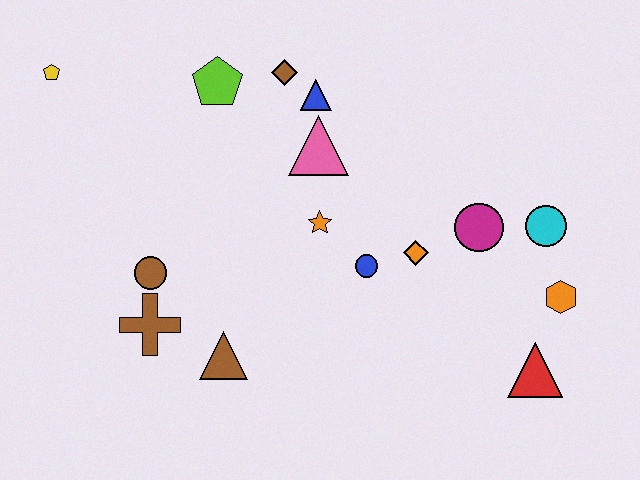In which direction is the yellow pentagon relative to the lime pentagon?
The yellow pentagon is to the left of the lime pentagon.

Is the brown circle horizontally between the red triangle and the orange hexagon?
No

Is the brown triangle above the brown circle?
No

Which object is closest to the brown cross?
The brown circle is closest to the brown cross.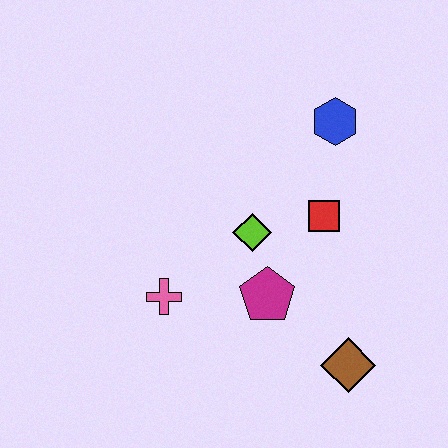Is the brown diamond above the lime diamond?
No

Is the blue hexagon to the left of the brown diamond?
Yes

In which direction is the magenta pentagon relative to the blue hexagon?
The magenta pentagon is below the blue hexagon.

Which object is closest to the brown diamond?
The magenta pentagon is closest to the brown diamond.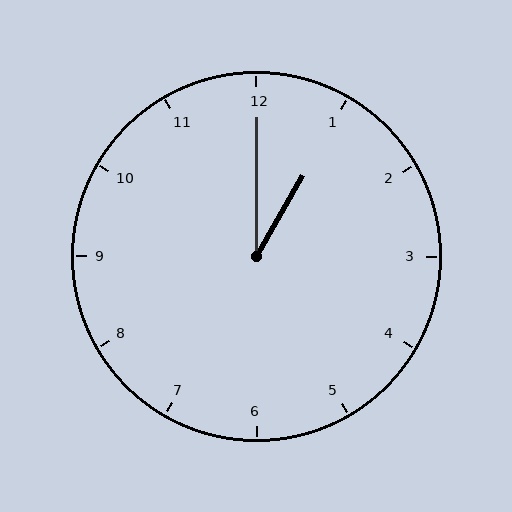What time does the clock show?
1:00.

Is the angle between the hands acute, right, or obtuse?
It is acute.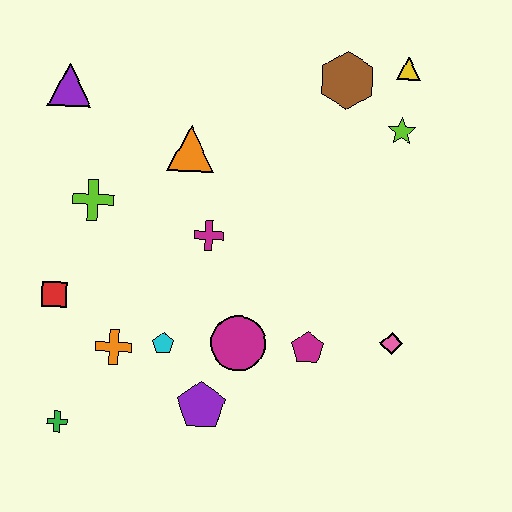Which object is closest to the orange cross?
The cyan pentagon is closest to the orange cross.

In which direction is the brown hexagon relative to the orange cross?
The brown hexagon is above the orange cross.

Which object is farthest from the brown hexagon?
The green cross is farthest from the brown hexagon.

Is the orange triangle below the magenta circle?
No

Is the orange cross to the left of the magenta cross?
Yes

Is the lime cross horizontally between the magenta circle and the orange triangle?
No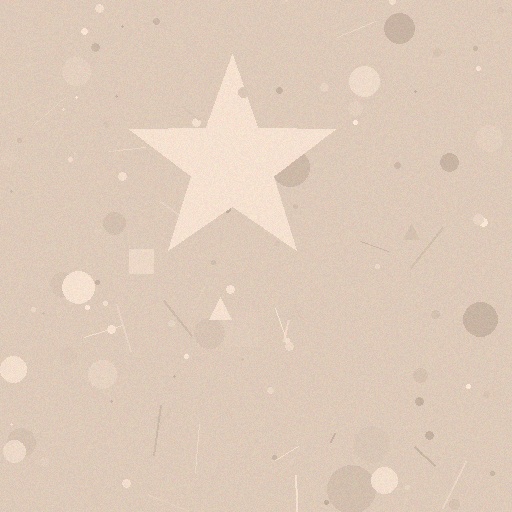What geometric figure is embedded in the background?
A star is embedded in the background.